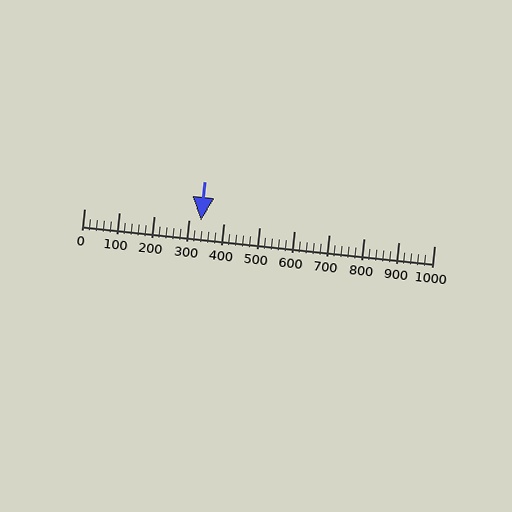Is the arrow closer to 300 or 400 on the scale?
The arrow is closer to 300.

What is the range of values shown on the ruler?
The ruler shows values from 0 to 1000.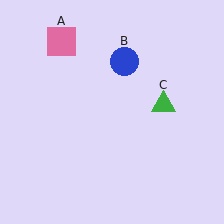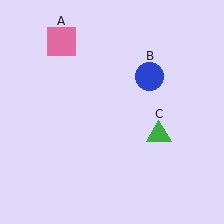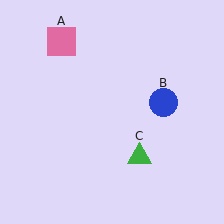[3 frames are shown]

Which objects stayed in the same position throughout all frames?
Pink square (object A) remained stationary.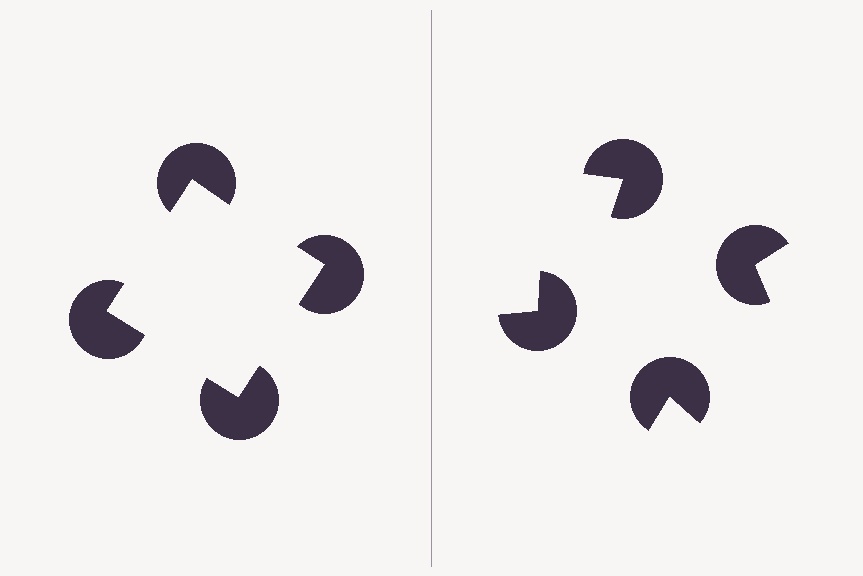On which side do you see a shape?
An illusory square appears on the left side. On the right side the wedge cuts are rotated, so no coherent shape forms.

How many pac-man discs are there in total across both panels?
8 — 4 on each side.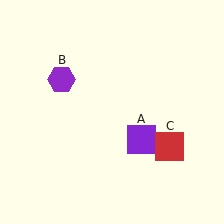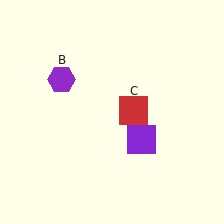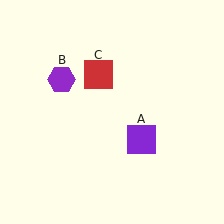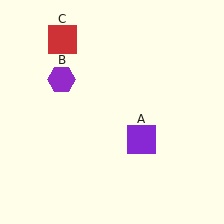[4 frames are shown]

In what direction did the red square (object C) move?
The red square (object C) moved up and to the left.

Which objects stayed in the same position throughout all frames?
Purple square (object A) and purple hexagon (object B) remained stationary.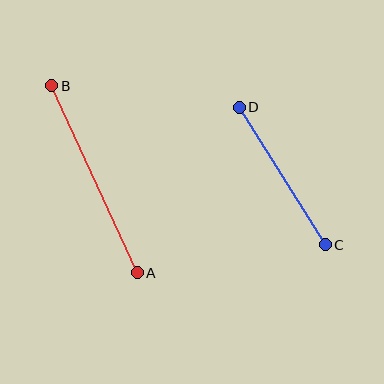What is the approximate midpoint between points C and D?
The midpoint is at approximately (282, 176) pixels.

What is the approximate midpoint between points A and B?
The midpoint is at approximately (94, 179) pixels.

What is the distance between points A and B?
The distance is approximately 206 pixels.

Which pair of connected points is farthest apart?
Points A and B are farthest apart.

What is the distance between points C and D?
The distance is approximately 162 pixels.